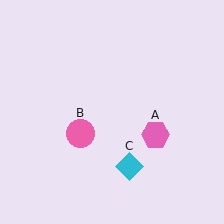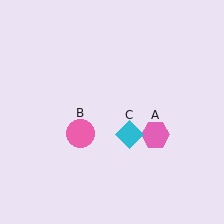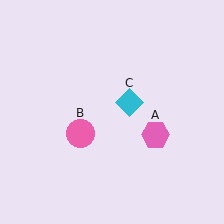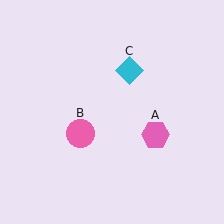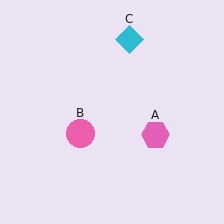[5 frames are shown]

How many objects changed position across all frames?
1 object changed position: cyan diamond (object C).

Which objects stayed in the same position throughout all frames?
Pink hexagon (object A) and pink circle (object B) remained stationary.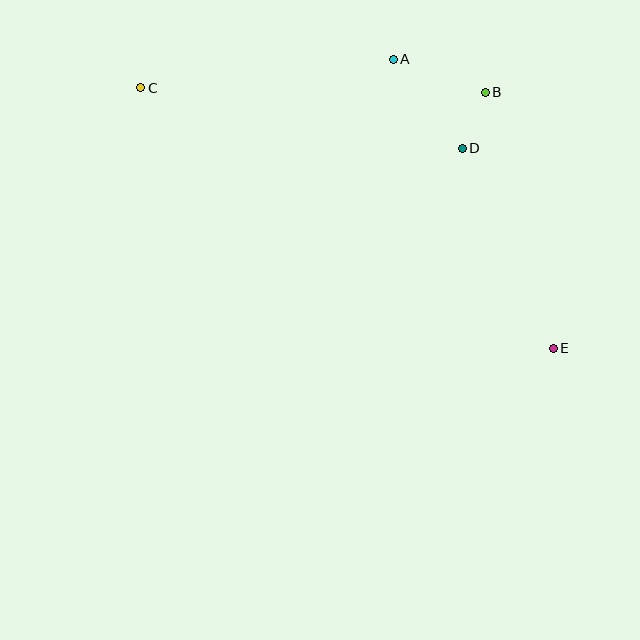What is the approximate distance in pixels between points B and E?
The distance between B and E is approximately 265 pixels.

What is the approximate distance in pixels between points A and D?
The distance between A and D is approximately 112 pixels.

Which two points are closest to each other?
Points B and D are closest to each other.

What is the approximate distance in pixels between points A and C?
The distance between A and C is approximately 254 pixels.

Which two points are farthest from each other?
Points C and E are farthest from each other.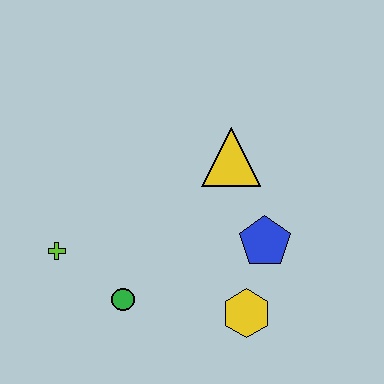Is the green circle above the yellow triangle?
No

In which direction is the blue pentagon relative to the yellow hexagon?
The blue pentagon is above the yellow hexagon.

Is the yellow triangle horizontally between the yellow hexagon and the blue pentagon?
No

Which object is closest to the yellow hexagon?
The blue pentagon is closest to the yellow hexagon.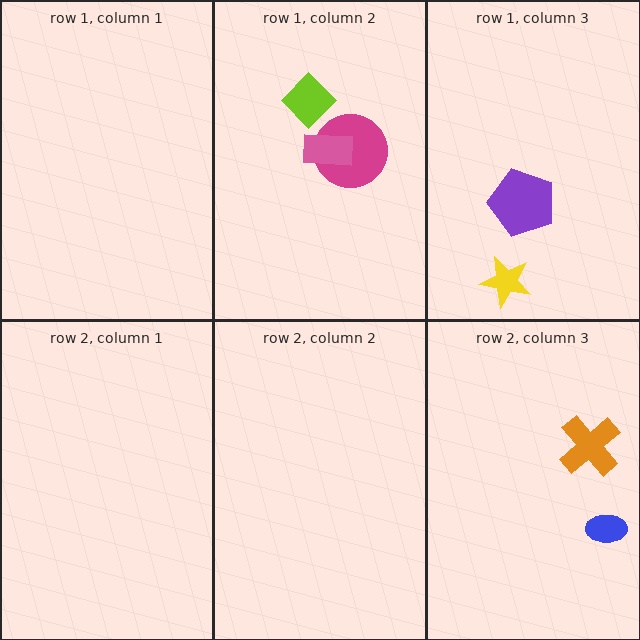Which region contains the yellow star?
The row 1, column 3 region.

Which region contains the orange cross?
The row 2, column 3 region.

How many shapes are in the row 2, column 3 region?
2.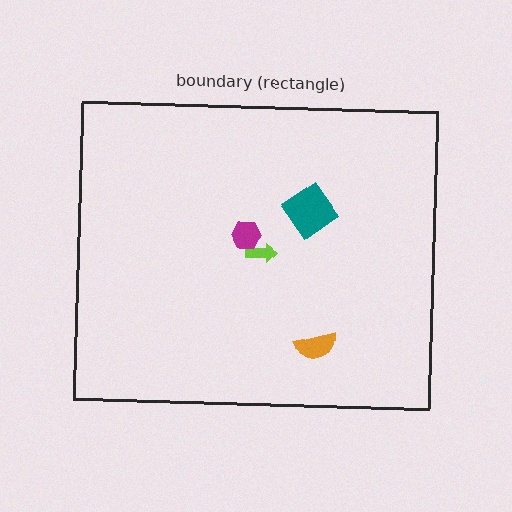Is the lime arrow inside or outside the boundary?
Inside.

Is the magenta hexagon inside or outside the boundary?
Inside.